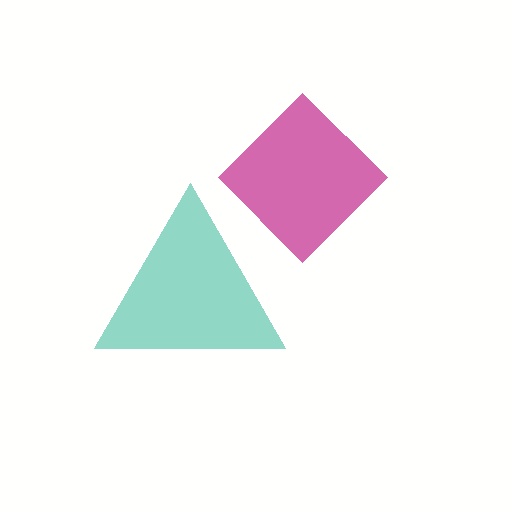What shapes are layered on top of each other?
The layered shapes are: a magenta diamond, a teal triangle.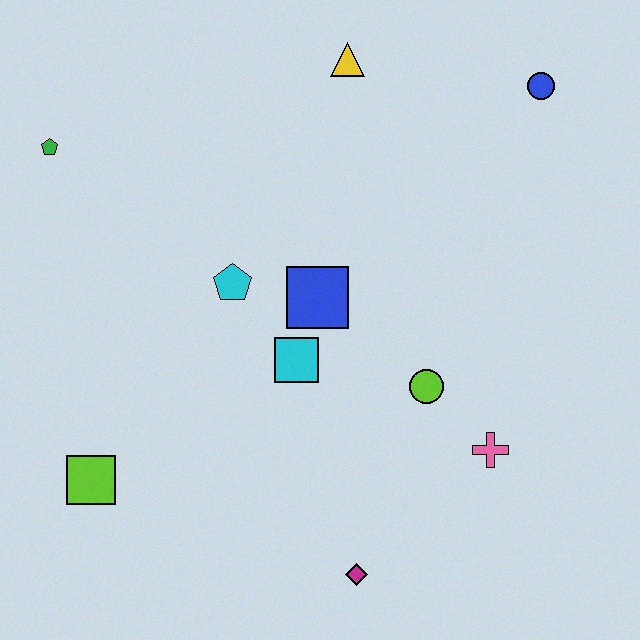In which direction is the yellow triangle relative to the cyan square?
The yellow triangle is above the cyan square.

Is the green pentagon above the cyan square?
Yes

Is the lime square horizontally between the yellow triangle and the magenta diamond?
No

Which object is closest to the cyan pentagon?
The blue square is closest to the cyan pentagon.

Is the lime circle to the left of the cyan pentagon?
No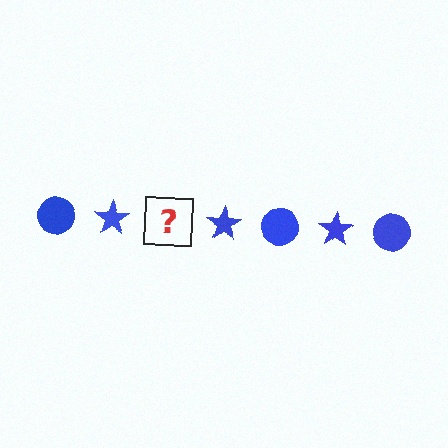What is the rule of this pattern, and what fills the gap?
The rule is that the pattern cycles through circle, star shapes in blue. The gap should be filled with a blue circle.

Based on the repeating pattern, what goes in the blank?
The blank should be a blue circle.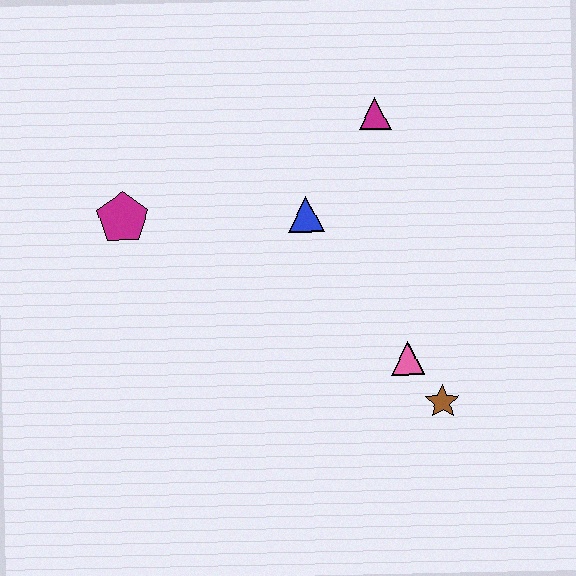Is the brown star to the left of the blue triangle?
No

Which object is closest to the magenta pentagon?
The blue triangle is closest to the magenta pentagon.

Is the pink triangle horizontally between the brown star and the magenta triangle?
Yes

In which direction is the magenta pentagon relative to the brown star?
The magenta pentagon is to the left of the brown star.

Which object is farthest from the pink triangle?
The magenta pentagon is farthest from the pink triangle.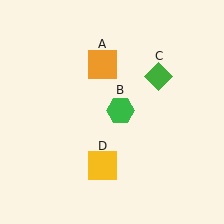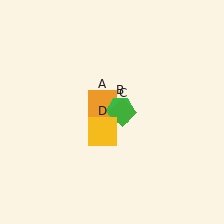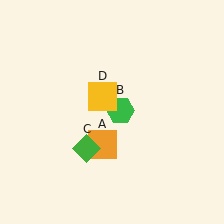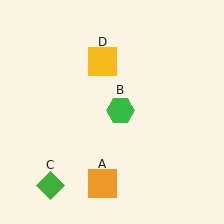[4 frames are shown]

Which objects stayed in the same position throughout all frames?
Green hexagon (object B) remained stationary.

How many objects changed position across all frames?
3 objects changed position: orange square (object A), green diamond (object C), yellow square (object D).